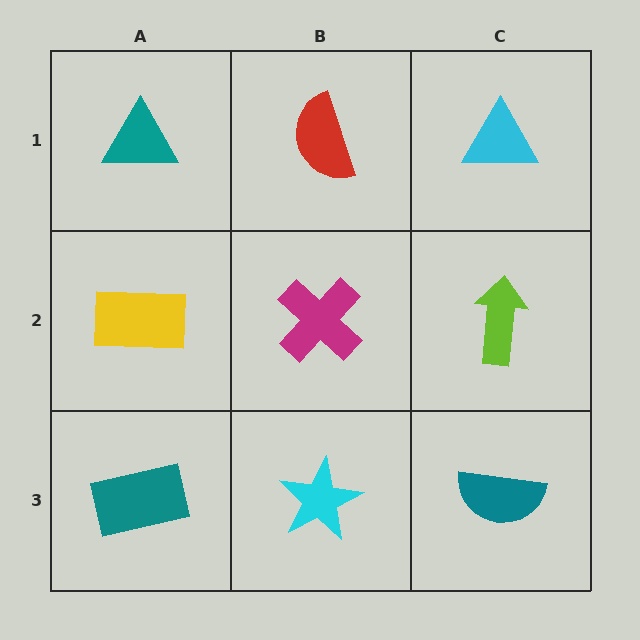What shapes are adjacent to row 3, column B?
A magenta cross (row 2, column B), a teal rectangle (row 3, column A), a teal semicircle (row 3, column C).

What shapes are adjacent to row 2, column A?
A teal triangle (row 1, column A), a teal rectangle (row 3, column A), a magenta cross (row 2, column B).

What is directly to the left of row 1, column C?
A red semicircle.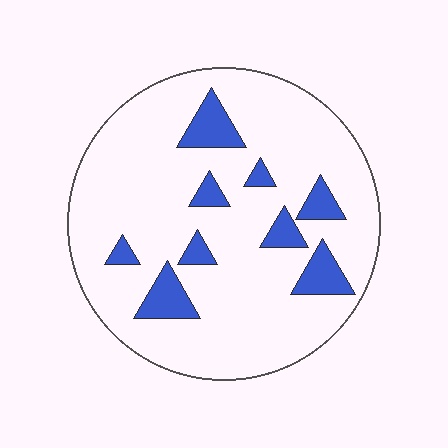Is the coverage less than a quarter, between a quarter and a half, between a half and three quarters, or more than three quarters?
Less than a quarter.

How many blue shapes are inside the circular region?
9.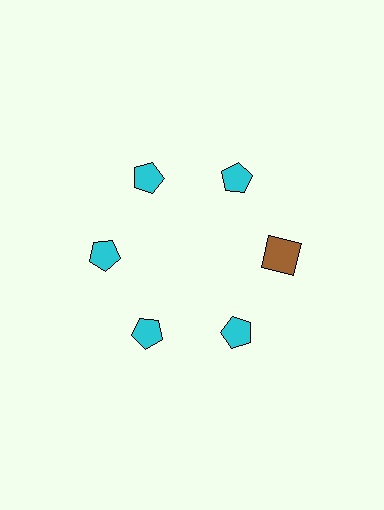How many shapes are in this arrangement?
There are 6 shapes arranged in a ring pattern.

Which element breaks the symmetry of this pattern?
The brown square at roughly the 3 o'clock position breaks the symmetry. All other shapes are cyan pentagons.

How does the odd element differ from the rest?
It differs in both color (brown instead of cyan) and shape (square instead of pentagon).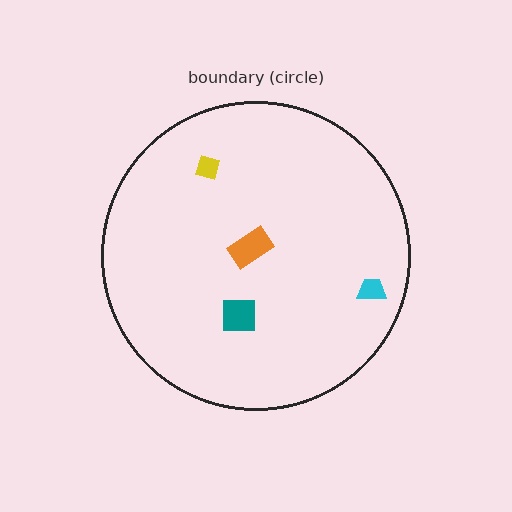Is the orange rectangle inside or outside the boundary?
Inside.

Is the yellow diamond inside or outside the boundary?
Inside.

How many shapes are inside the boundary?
4 inside, 0 outside.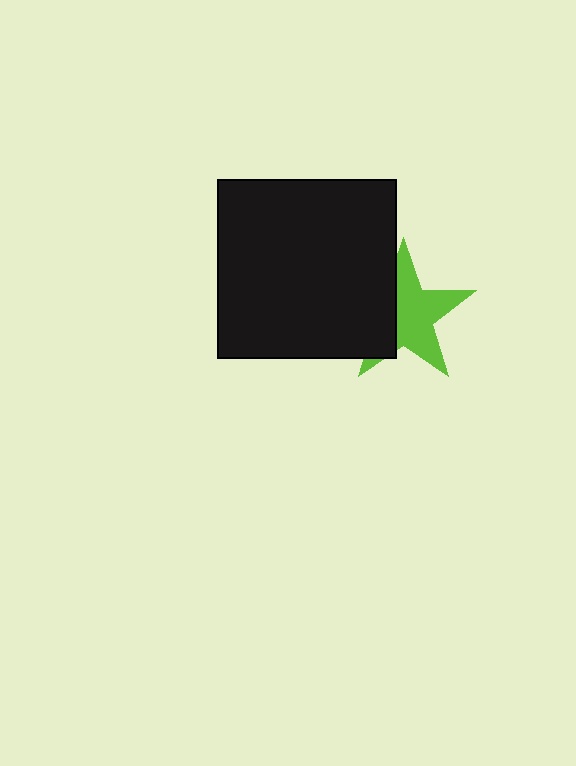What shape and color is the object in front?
The object in front is a black square.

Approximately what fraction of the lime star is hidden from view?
Roughly 39% of the lime star is hidden behind the black square.